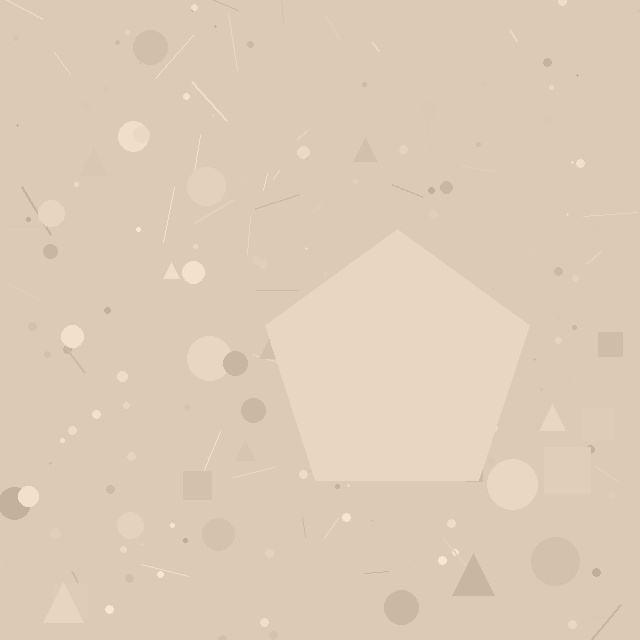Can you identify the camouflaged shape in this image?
The camouflaged shape is a pentagon.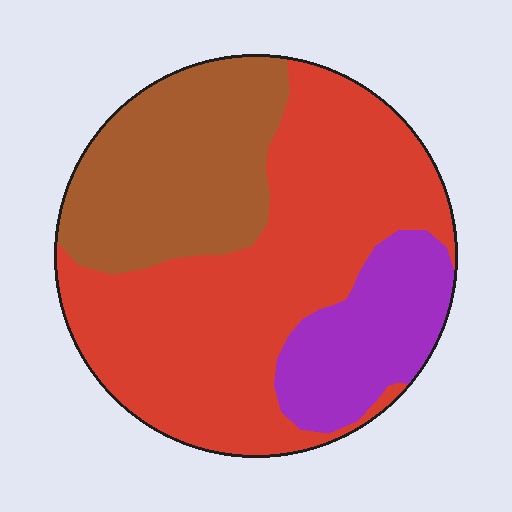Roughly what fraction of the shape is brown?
Brown covers about 30% of the shape.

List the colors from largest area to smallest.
From largest to smallest: red, brown, purple.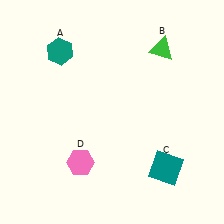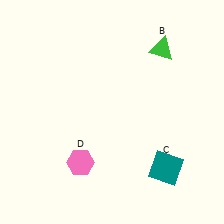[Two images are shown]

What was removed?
The teal hexagon (A) was removed in Image 2.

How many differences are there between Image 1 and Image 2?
There is 1 difference between the two images.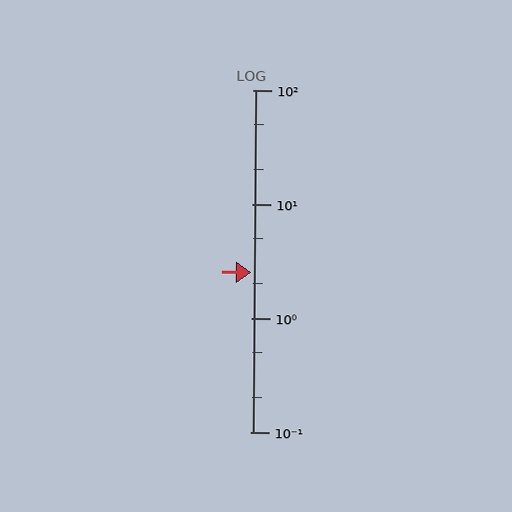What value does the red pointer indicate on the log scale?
The pointer indicates approximately 2.5.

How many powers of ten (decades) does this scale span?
The scale spans 3 decades, from 0.1 to 100.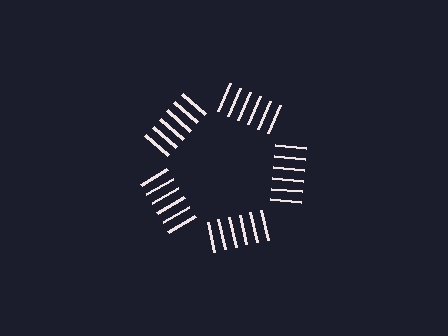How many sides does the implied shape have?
5 sides — the line-ends trace a pentagon.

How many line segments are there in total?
30 — 6 along each of the 5 edges.